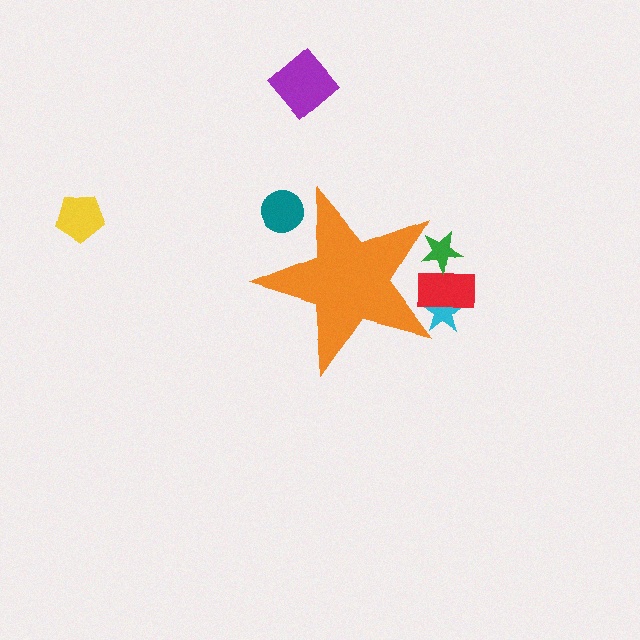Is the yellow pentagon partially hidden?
No, the yellow pentagon is fully visible.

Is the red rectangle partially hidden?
Yes, the red rectangle is partially hidden behind the orange star.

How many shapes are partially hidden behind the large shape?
4 shapes are partially hidden.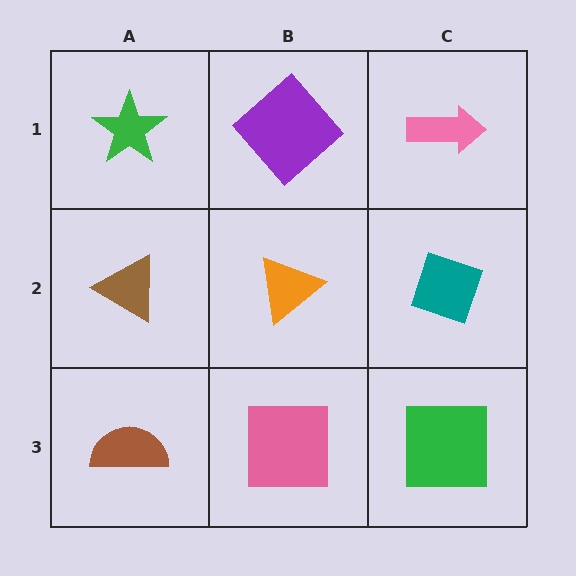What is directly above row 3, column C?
A teal diamond.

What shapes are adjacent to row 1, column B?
An orange triangle (row 2, column B), a green star (row 1, column A), a pink arrow (row 1, column C).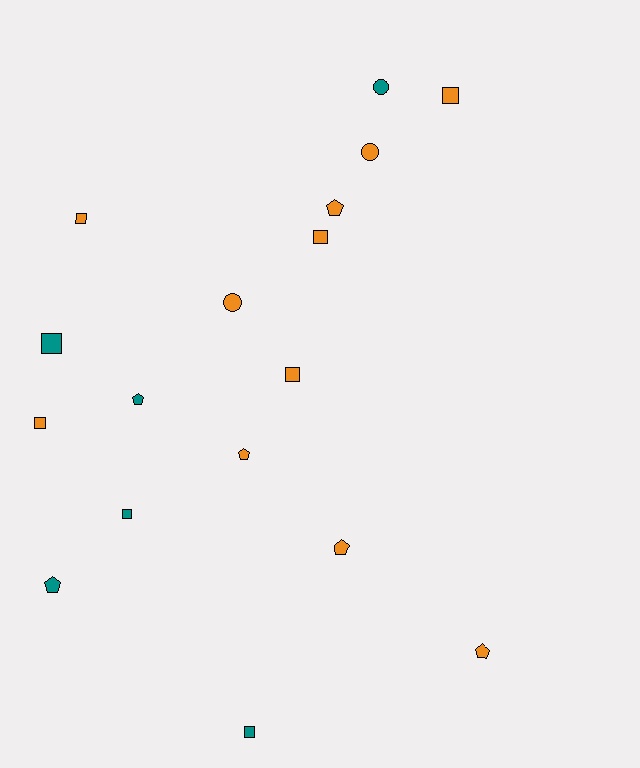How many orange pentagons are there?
There are 4 orange pentagons.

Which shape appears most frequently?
Square, with 8 objects.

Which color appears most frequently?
Orange, with 11 objects.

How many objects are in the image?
There are 17 objects.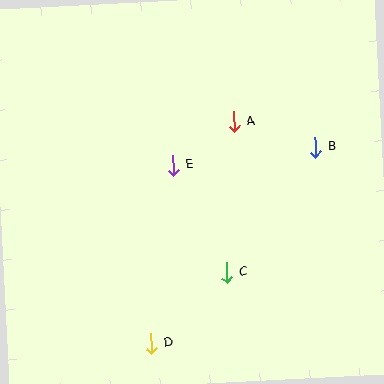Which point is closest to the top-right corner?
Point B is closest to the top-right corner.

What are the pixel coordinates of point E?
Point E is at (173, 165).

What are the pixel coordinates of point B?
Point B is at (316, 147).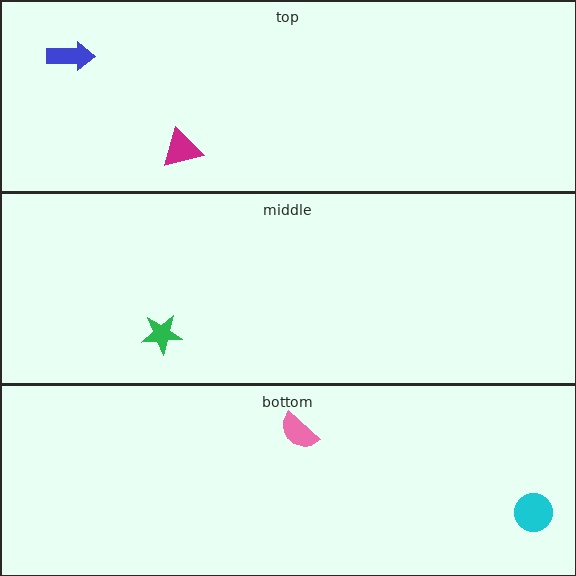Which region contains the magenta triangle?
The top region.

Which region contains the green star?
The middle region.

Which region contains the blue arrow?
The top region.